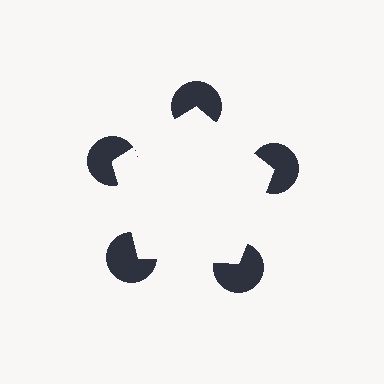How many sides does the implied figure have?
5 sides.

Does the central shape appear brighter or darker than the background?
It typically appears slightly brighter than the background, even though no actual brightness change is drawn.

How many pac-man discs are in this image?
There are 5 — one at each vertex of the illusory pentagon.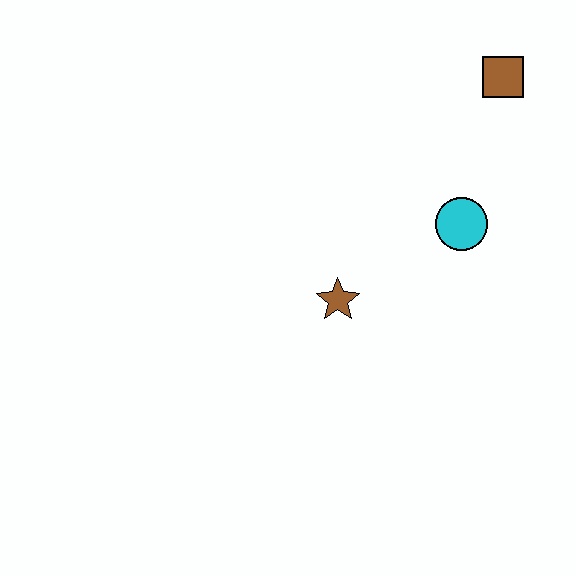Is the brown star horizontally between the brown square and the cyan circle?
No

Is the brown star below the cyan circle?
Yes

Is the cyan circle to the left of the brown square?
Yes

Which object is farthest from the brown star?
The brown square is farthest from the brown star.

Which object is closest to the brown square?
The cyan circle is closest to the brown square.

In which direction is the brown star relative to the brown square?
The brown star is below the brown square.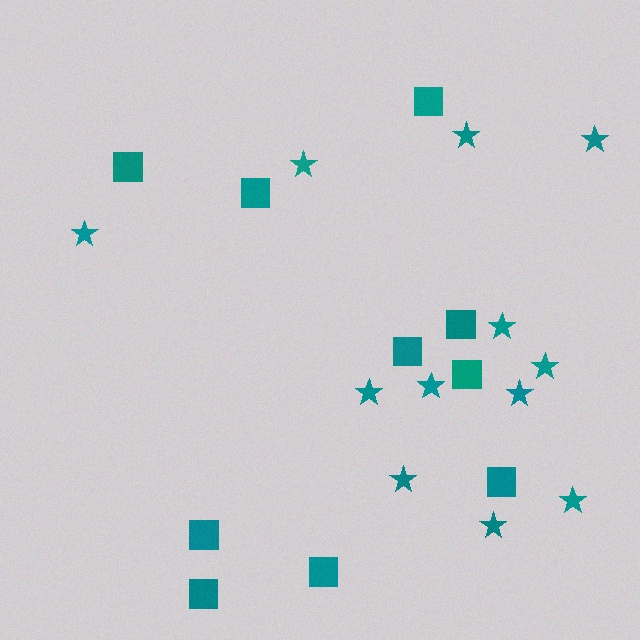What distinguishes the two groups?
There are 2 groups: one group of stars (12) and one group of squares (10).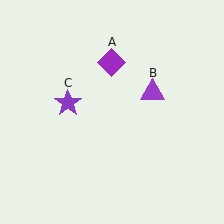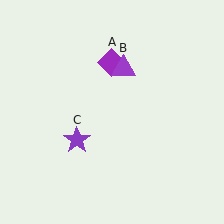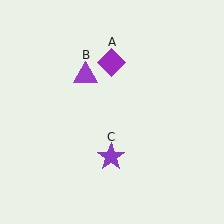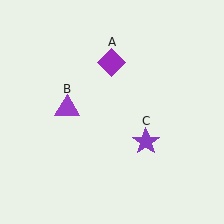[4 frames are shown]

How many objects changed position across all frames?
2 objects changed position: purple triangle (object B), purple star (object C).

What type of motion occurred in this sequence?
The purple triangle (object B), purple star (object C) rotated counterclockwise around the center of the scene.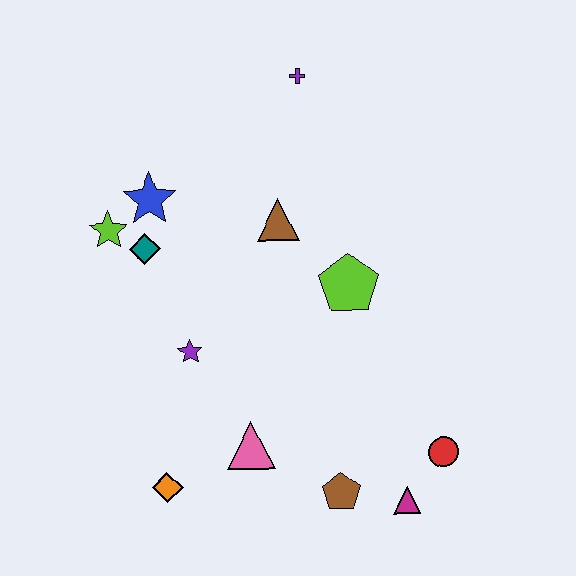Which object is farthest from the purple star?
The purple cross is farthest from the purple star.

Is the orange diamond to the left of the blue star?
No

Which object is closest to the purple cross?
The brown triangle is closest to the purple cross.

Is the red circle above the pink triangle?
No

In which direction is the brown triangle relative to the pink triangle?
The brown triangle is above the pink triangle.